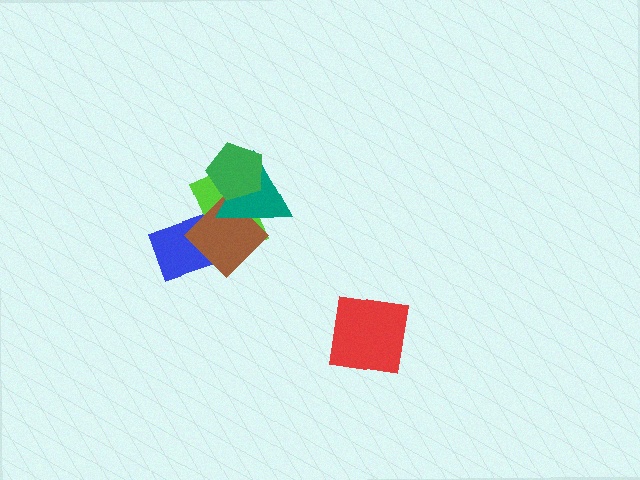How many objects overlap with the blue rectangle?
3 objects overlap with the blue rectangle.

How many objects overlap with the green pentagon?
3 objects overlap with the green pentagon.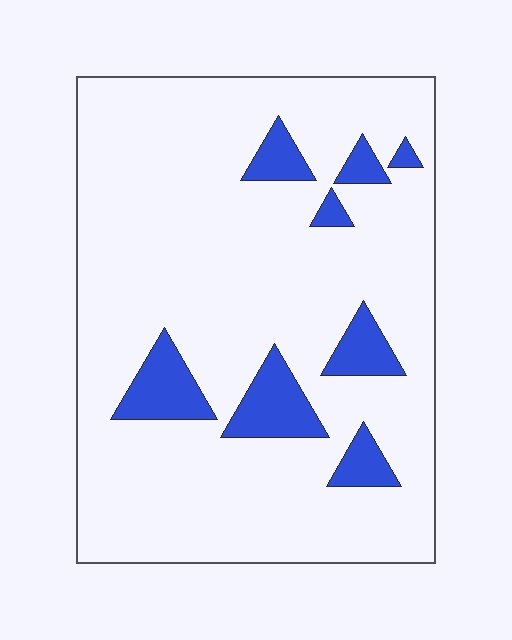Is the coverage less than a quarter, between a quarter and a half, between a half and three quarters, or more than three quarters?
Less than a quarter.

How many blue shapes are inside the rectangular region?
8.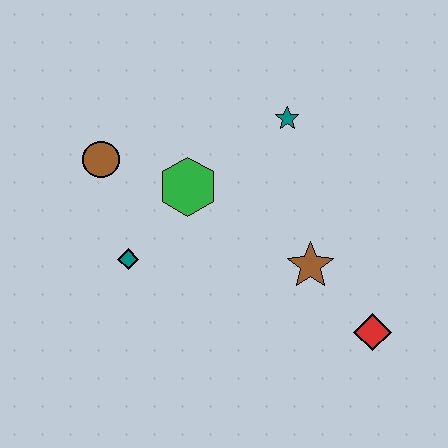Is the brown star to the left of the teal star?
No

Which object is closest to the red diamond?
The brown star is closest to the red diamond.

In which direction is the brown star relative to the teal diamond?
The brown star is to the right of the teal diamond.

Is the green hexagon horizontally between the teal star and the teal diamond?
Yes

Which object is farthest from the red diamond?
The brown circle is farthest from the red diamond.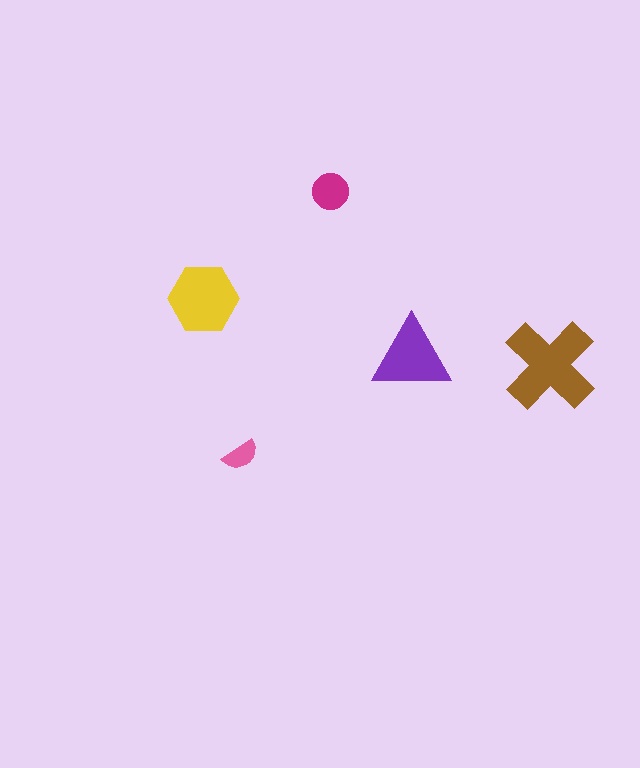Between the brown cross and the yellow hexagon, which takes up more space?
The brown cross.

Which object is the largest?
The brown cross.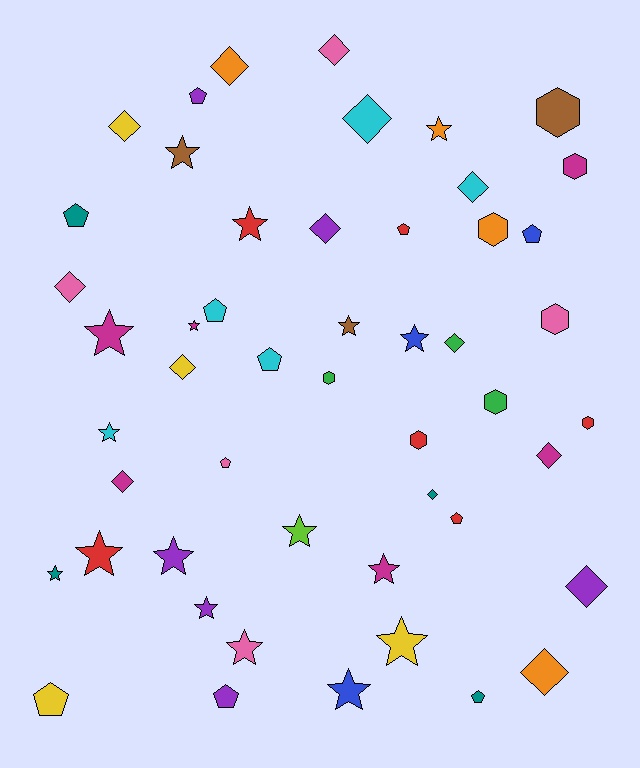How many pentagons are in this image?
There are 11 pentagons.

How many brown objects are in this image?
There are 3 brown objects.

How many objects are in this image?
There are 50 objects.